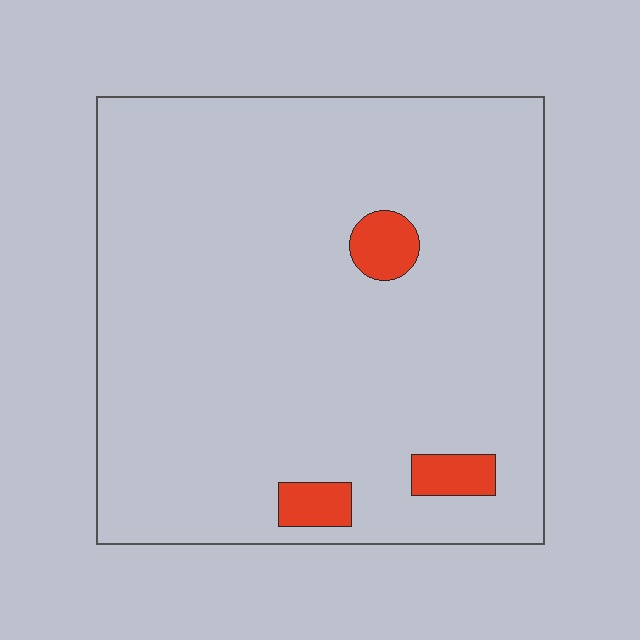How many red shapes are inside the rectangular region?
3.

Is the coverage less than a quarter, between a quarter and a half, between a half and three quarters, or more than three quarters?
Less than a quarter.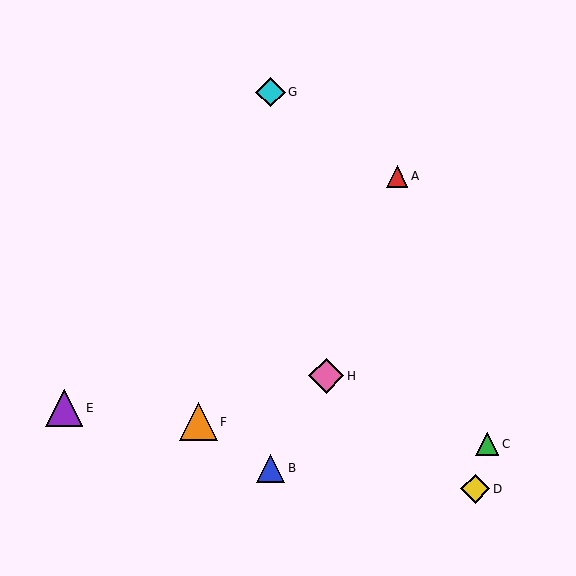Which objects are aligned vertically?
Objects B, G are aligned vertically.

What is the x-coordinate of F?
Object F is at x≈198.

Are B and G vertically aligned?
Yes, both are at x≈271.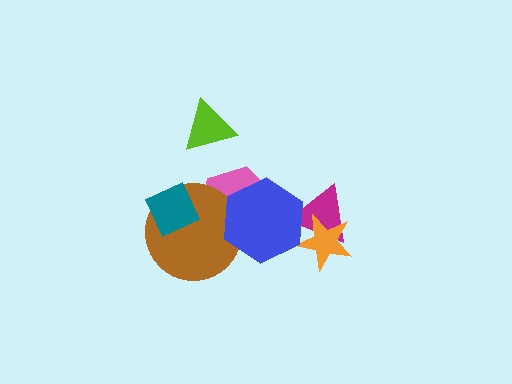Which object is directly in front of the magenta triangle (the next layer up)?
The orange star is directly in front of the magenta triangle.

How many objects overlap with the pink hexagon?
2 objects overlap with the pink hexagon.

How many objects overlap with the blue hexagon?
4 objects overlap with the blue hexagon.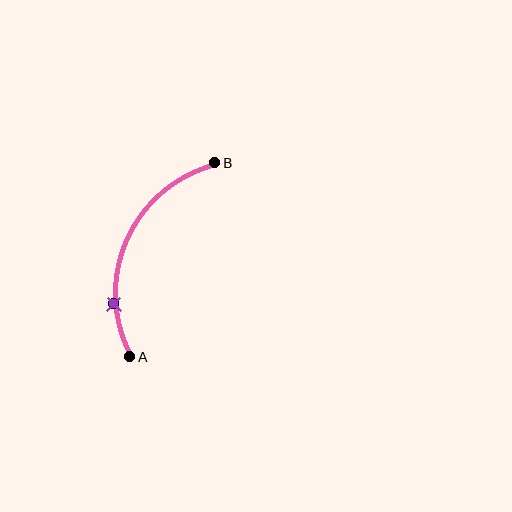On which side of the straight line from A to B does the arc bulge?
The arc bulges to the left of the straight line connecting A and B.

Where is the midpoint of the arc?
The arc midpoint is the point on the curve farthest from the straight line joining A and B. It sits to the left of that line.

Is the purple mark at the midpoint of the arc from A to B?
No. The purple mark lies on the arc but is closer to endpoint A. The arc midpoint would be at the point on the curve equidistant along the arc from both A and B.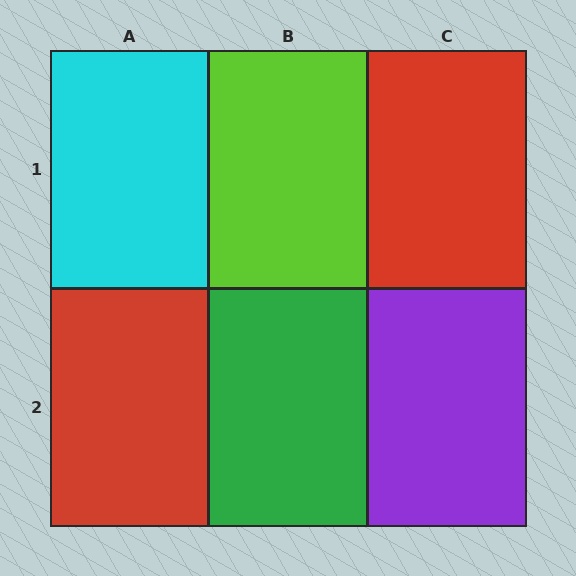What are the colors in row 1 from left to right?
Cyan, lime, red.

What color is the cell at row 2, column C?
Purple.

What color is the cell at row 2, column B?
Green.